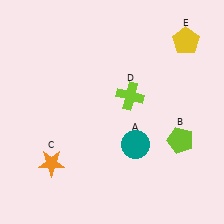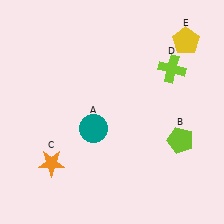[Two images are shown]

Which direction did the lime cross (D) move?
The lime cross (D) moved right.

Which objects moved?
The objects that moved are: the teal circle (A), the lime cross (D).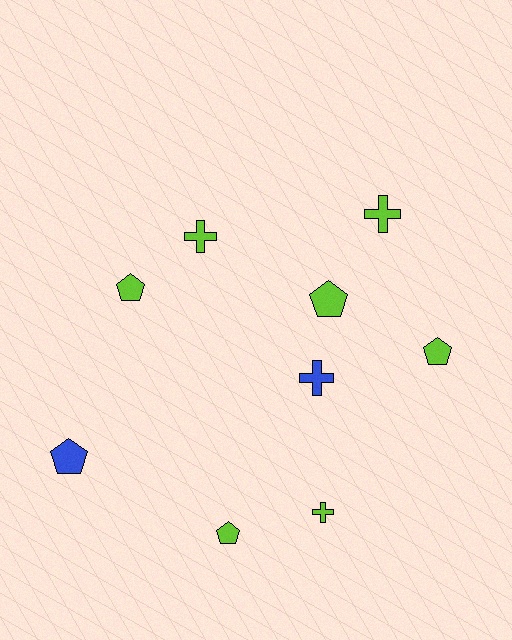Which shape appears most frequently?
Pentagon, with 5 objects.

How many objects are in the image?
There are 9 objects.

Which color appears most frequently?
Lime, with 7 objects.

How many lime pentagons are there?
There are 4 lime pentagons.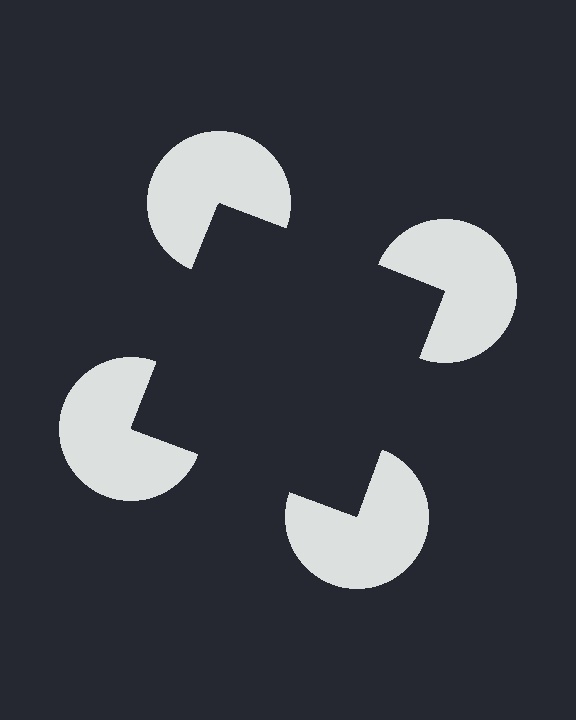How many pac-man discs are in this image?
There are 4 — one at each vertex of the illusory square.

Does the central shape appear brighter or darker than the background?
It typically appears slightly darker than the background, even though no actual brightness change is drawn.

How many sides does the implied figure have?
4 sides.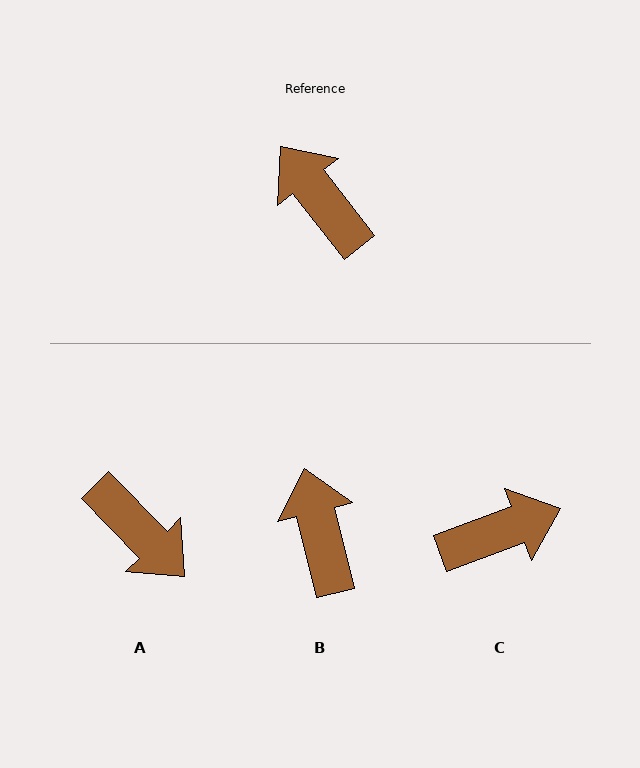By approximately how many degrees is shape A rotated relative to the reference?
Approximately 174 degrees clockwise.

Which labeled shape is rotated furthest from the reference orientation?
A, about 174 degrees away.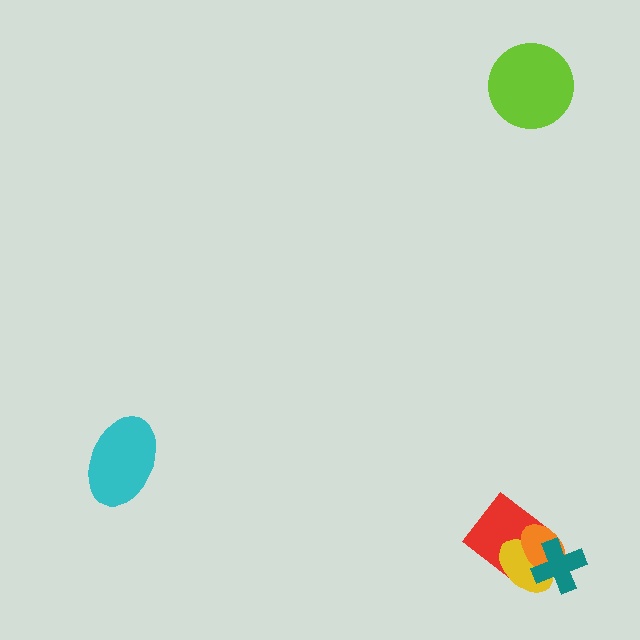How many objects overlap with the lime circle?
0 objects overlap with the lime circle.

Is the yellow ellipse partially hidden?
Yes, it is partially covered by another shape.